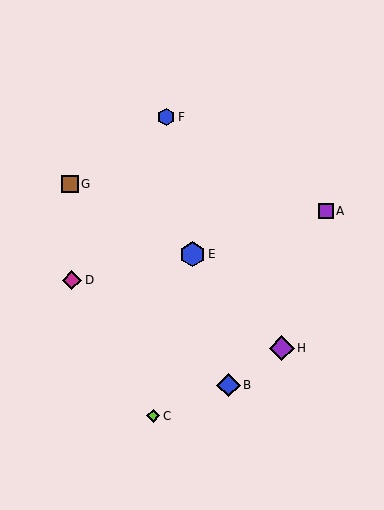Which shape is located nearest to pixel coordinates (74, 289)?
The magenta diamond (labeled D) at (72, 280) is nearest to that location.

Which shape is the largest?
The purple diamond (labeled H) is the largest.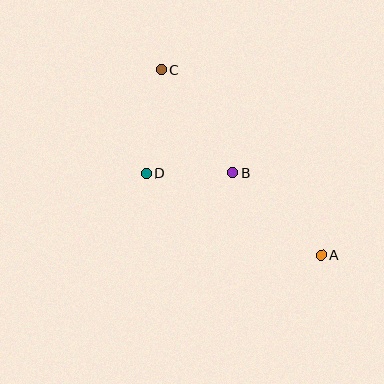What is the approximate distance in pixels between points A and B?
The distance between A and B is approximately 121 pixels.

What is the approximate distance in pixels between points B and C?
The distance between B and C is approximately 125 pixels.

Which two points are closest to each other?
Points B and D are closest to each other.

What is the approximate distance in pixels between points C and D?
The distance between C and D is approximately 105 pixels.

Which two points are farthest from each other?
Points A and C are farthest from each other.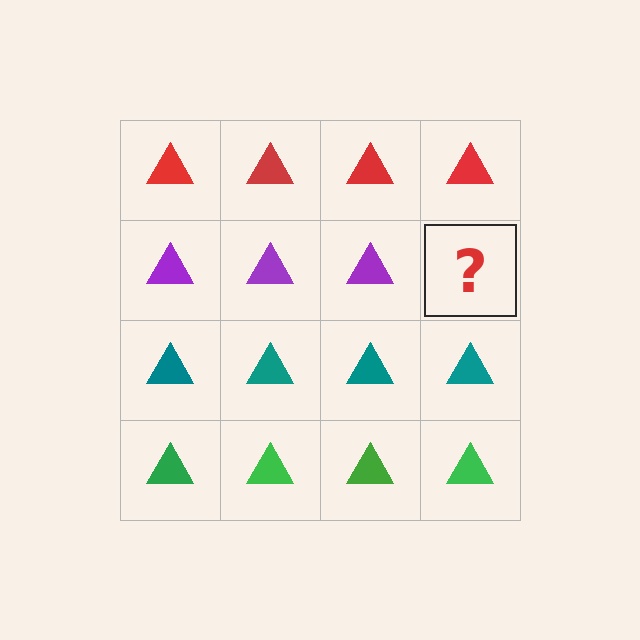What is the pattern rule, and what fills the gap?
The rule is that each row has a consistent color. The gap should be filled with a purple triangle.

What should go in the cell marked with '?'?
The missing cell should contain a purple triangle.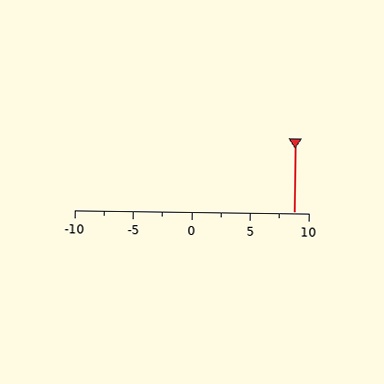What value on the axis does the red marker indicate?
The marker indicates approximately 8.8.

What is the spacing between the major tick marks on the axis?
The major ticks are spaced 5 apart.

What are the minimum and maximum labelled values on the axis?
The axis runs from -10 to 10.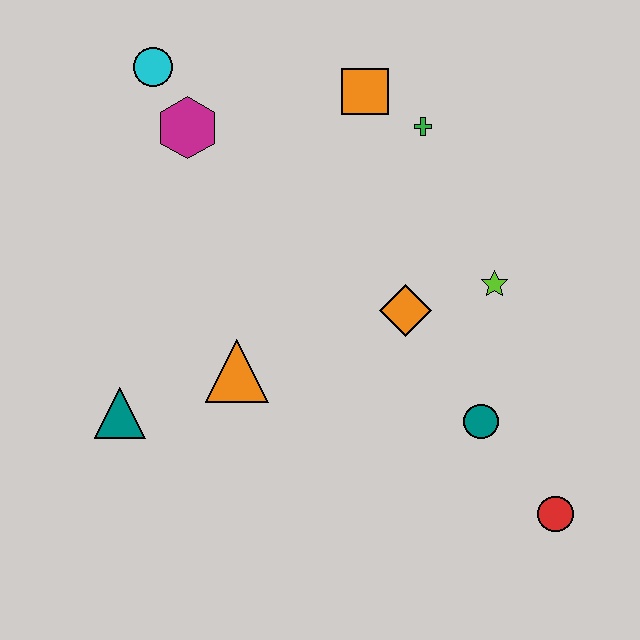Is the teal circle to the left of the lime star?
Yes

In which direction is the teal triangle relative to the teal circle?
The teal triangle is to the left of the teal circle.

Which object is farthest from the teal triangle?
The red circle is farthest from the teal triangle.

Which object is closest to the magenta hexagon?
The cyan circle is closest to the magenta hexagon.